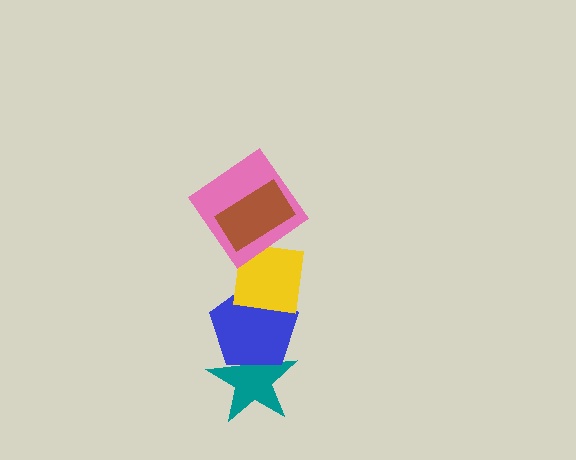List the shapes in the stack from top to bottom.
From top to bottom: the brown rectangle, the pink diamond, the yellow square, the blue pentagon, the teal star.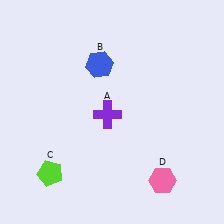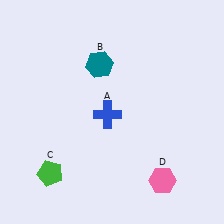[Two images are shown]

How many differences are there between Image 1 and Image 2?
There are 3 differences between the two images.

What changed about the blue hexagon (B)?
In Image 1, B is blue. In Image 2, it changed to teal.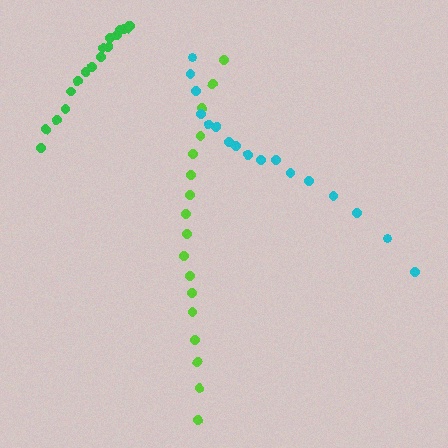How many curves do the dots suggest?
There are 3 distinct paths.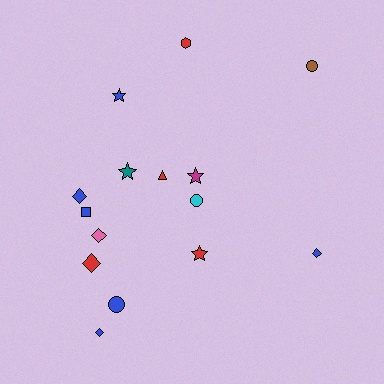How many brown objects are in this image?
There is 1 brown object.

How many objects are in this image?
There are 15 objects.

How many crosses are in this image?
There are no crosses.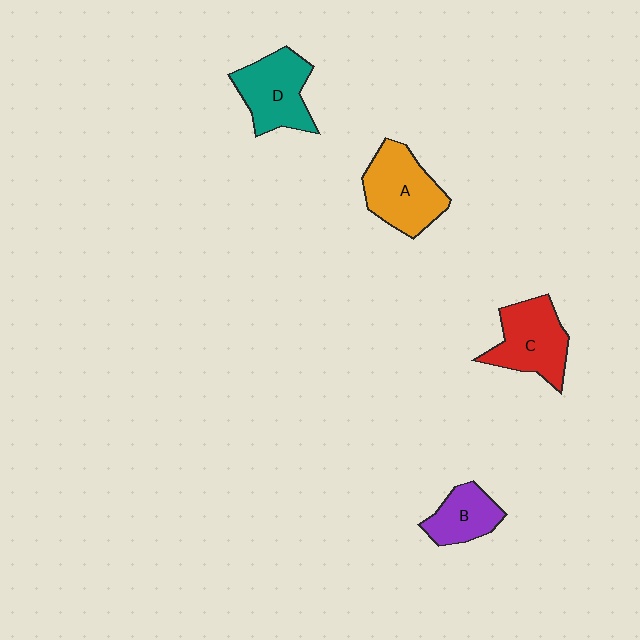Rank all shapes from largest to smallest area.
From largest to smallest: A (orange), C (red), D (teal), B (purple).